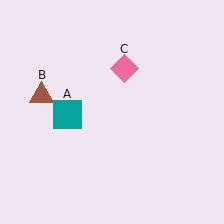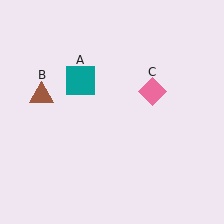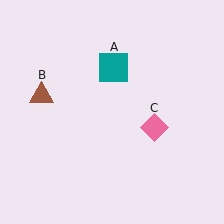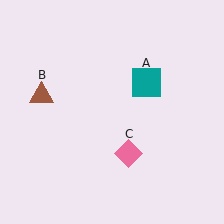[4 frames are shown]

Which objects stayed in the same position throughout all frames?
Brown triangle (object B) remained stationary.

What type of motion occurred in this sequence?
The teal square (object A), pink diamond (object C) rotated clockwise around the center of the scene.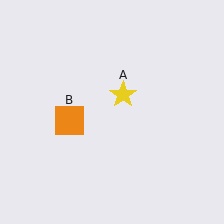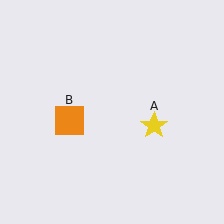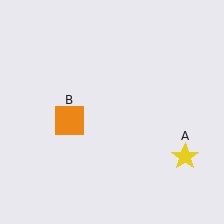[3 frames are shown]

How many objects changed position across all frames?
1 object changed position: yellow star (object A).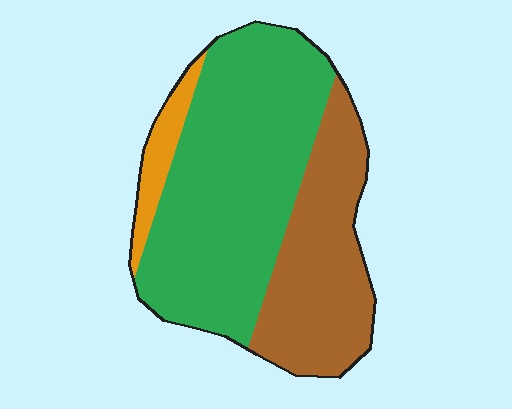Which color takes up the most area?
Green, at roughly 60%.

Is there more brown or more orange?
Brown.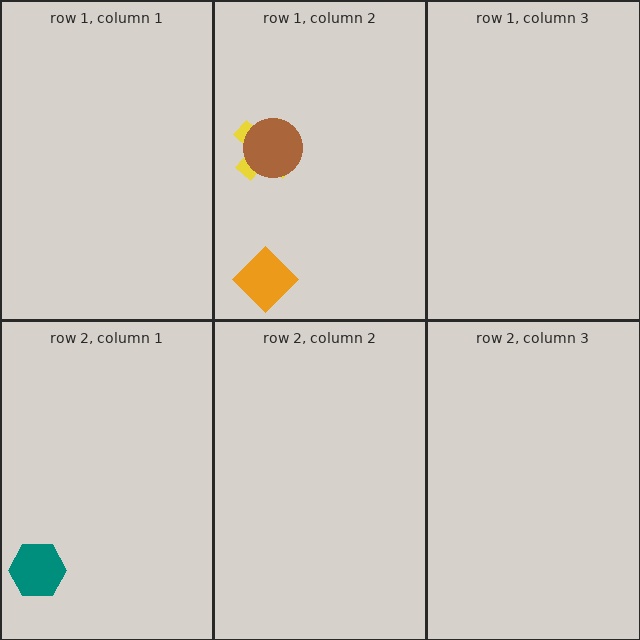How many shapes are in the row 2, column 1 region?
1.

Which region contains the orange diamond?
The row 1, column 2 region.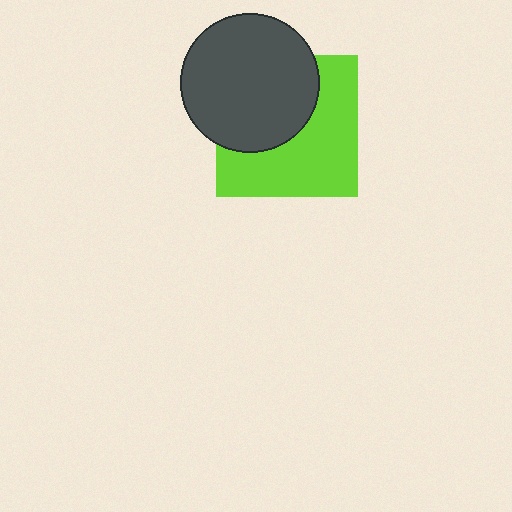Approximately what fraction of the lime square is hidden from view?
Roughly 45% of the lime square is hidden behind the dark gray circle.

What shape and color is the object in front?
The object in front is a dark gray circle.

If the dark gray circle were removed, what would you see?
You would see the complete lime square.